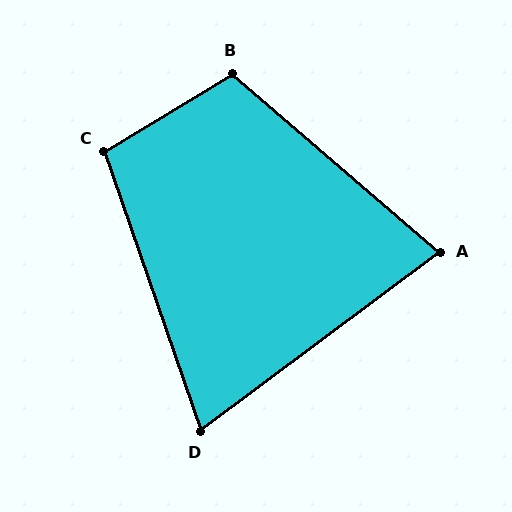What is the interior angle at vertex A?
Approximately 78 degrees (acute).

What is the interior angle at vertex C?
Approximately 102 degrees (obtuse).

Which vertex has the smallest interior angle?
D, at approximately 72 degrees.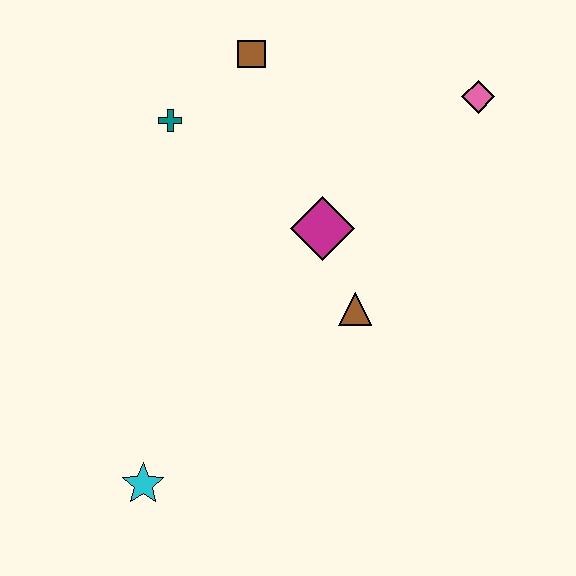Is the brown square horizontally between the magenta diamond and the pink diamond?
No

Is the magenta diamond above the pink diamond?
No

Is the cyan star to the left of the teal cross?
Yes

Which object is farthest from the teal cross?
The cyan star is farthest from the teal cross.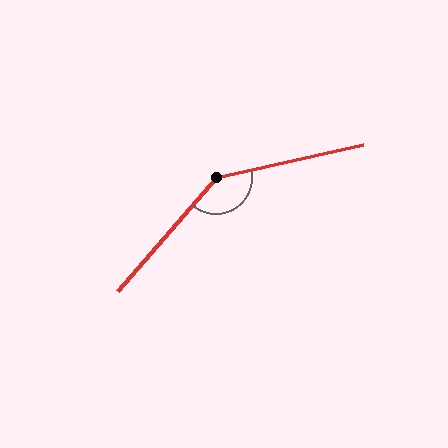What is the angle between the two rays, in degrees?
Approximately 143 degrees.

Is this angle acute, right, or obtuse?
It is obtuse.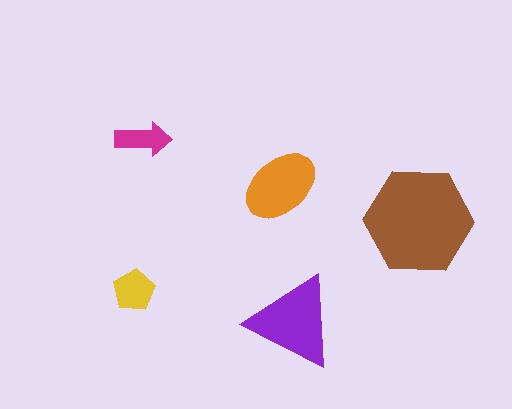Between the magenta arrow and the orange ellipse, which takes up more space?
The orange ellipse.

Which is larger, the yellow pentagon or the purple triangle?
The purple triangle.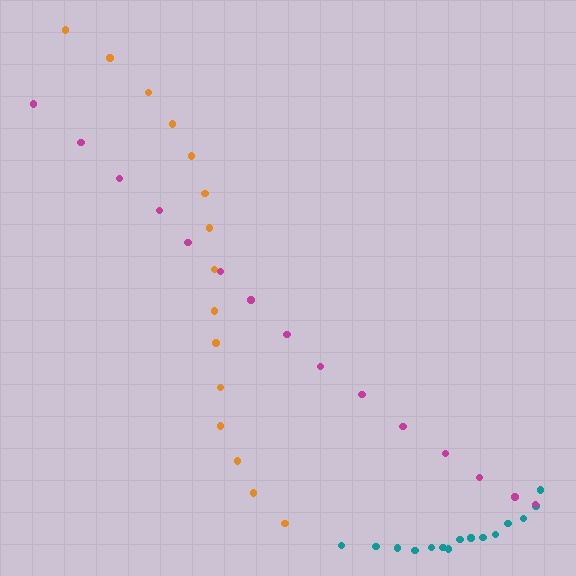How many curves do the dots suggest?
There are 3 distinct paths.